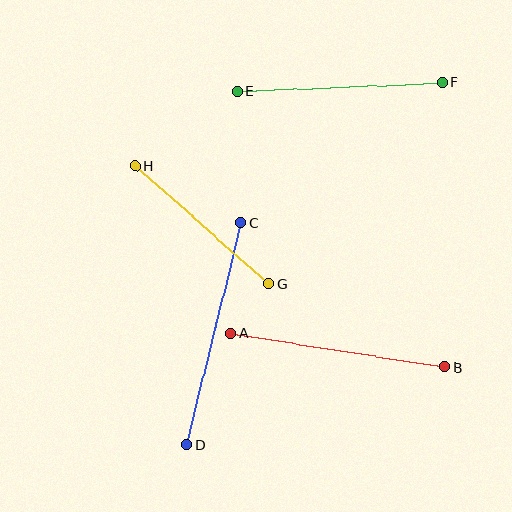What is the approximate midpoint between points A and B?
The midpoint is at approximately (338, 350) pixels.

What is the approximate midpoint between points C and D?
The midpoint is at approximately (214, 334) pixels.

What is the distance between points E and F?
The distance is approximately 205 pixels.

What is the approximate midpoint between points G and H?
The midpoint is at approximately (202, 225) pixels.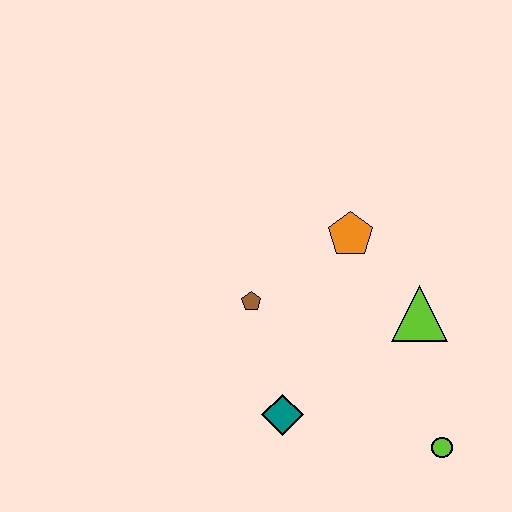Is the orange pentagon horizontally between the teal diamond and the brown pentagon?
No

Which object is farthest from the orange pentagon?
The lime circle is farthest from the orange pentagon.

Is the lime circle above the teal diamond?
No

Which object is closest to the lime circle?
The lime triangle is closest to the lime circle.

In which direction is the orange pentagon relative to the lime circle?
The orange pentagon is above the lime circle.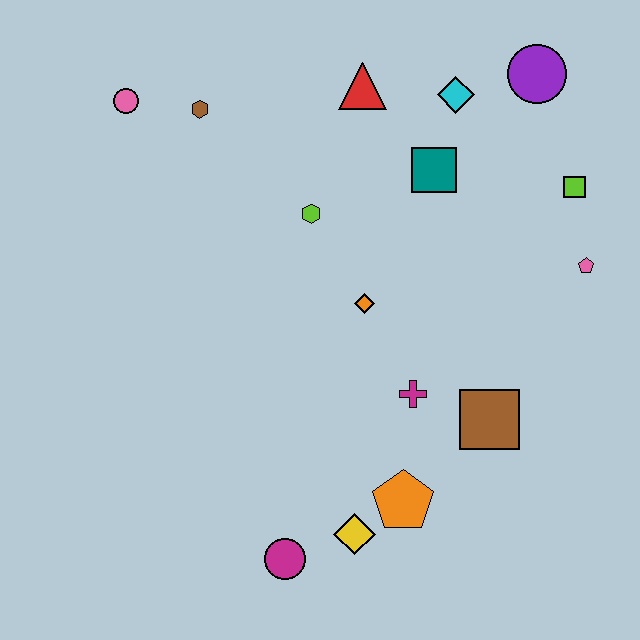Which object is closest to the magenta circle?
The yellow diamond is closest to the magenta circle.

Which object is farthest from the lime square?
The magenta circle is farthest from the lime square.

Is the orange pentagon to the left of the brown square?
Yes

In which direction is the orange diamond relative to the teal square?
The orange diamond is below the teal square.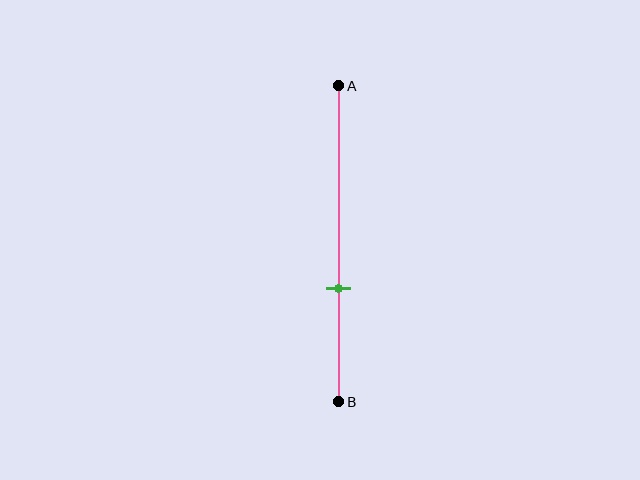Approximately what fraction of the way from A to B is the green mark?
The green mark is approximately 65% of the way from A to B.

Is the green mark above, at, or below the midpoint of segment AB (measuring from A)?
The green mark is below the midpoint of segment AB.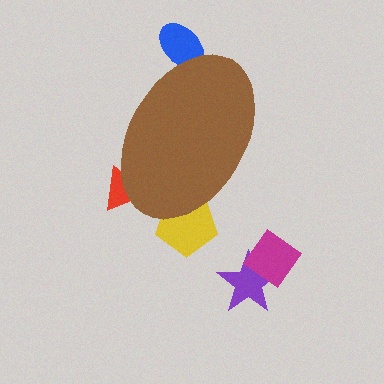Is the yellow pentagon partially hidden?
Yes, the yellow pentagon is partially hidden behind the brown ellipse.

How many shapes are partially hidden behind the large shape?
3 shapes are partially hidden.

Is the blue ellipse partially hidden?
Yes, the blue ellipse is partially hidden behind the brown ellipse.